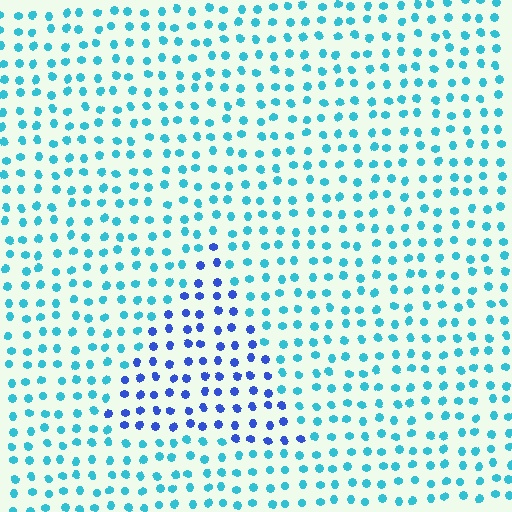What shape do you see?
I see a triangle.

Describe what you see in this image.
The image is filled with small cyan elements in a uniform arrangement. A triangle-shaped region is visible where the elements are tinted to a slightly different hue, forming a subtle color boundary.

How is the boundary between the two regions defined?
The boundary is defined purely by a slight shift in hue (about 42 degrees). Spacing, size, and orientation are identical on both sides.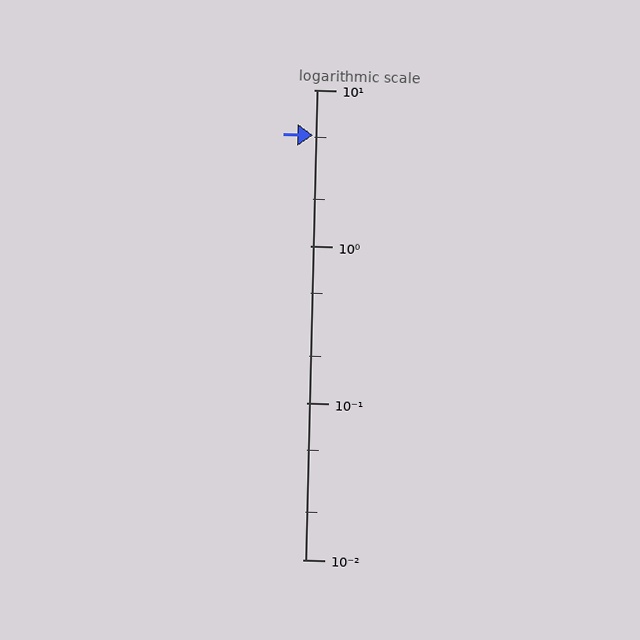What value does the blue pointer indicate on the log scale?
The pointer indicates approximately 5.1.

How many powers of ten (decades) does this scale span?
The scale spans 3 decades, from 0.01 to 10.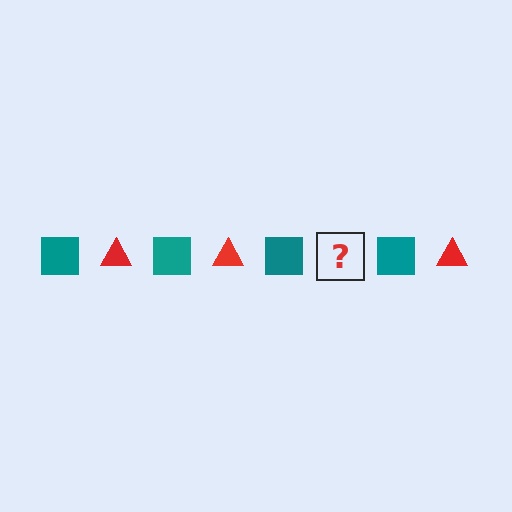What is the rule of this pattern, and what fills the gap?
The rule is that the pattern alternates between teal square and red triangle. The gap should be filled with a red triangle.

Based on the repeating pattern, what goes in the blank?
The blank should be a red triangle.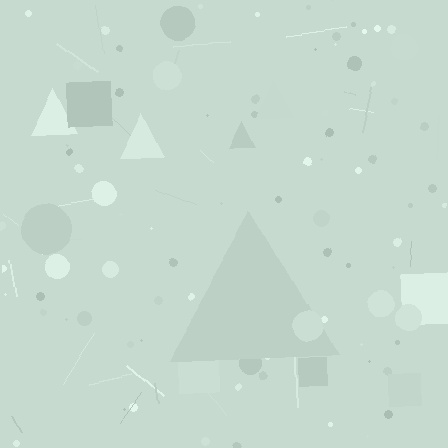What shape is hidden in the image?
A triangle is hidden in the image.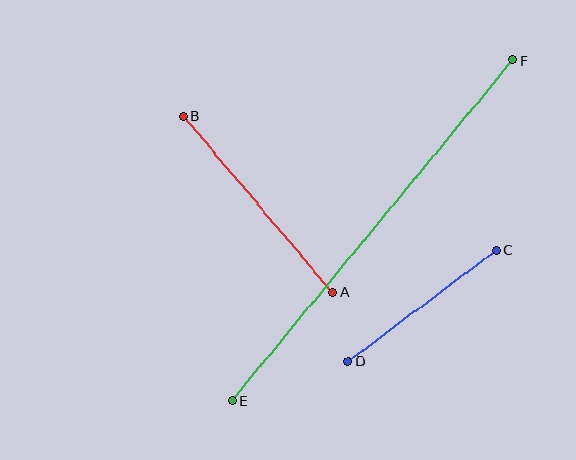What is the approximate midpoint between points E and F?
The midpoint is at approximately (373, 230) pixels.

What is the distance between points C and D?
The distance is approximately 185 pixels.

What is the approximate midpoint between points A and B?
The midpoint is at approximately (258, 204) pixels.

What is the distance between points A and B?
The distance is approximately 231 pixels.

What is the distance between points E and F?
The distance is approximately 442 pixels.